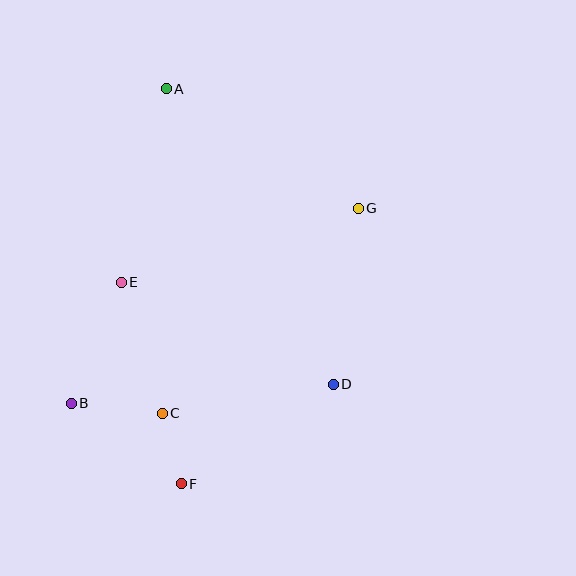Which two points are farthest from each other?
Points A and F are farthest from each other.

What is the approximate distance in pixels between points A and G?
The distance between A and G is approximately 226 pixels.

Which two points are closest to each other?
Points C and F are closest to each other.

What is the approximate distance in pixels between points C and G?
The distance between C and G is approximately 284 pixels.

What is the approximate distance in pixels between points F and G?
The distance between F and G is approximately 327 pixels.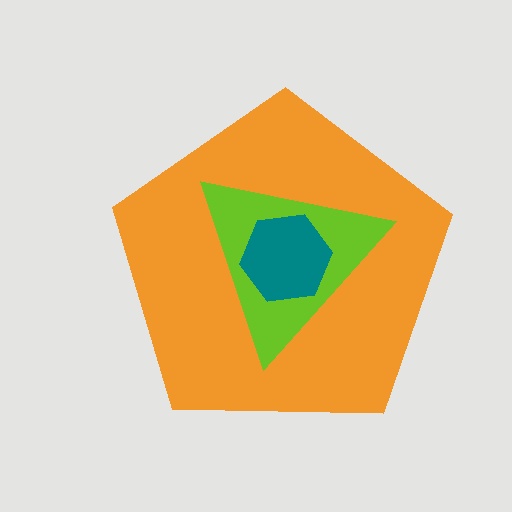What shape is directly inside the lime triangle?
The teal hexagon.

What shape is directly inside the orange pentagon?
The lime triangle.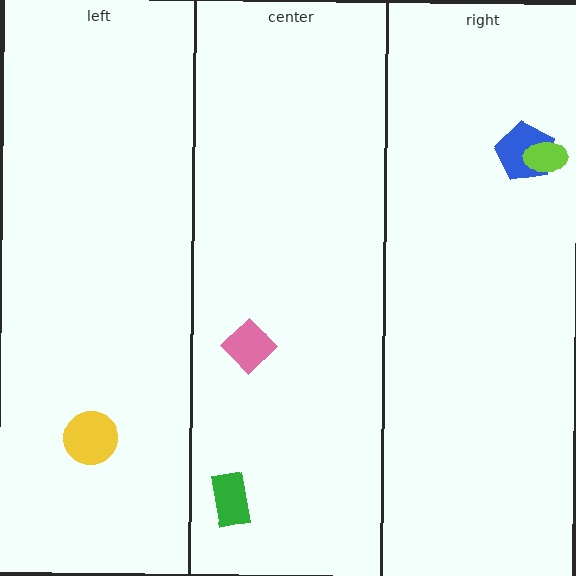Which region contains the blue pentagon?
The right region.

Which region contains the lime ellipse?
The right region.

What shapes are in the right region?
The blue pentagon, the lime ellipse.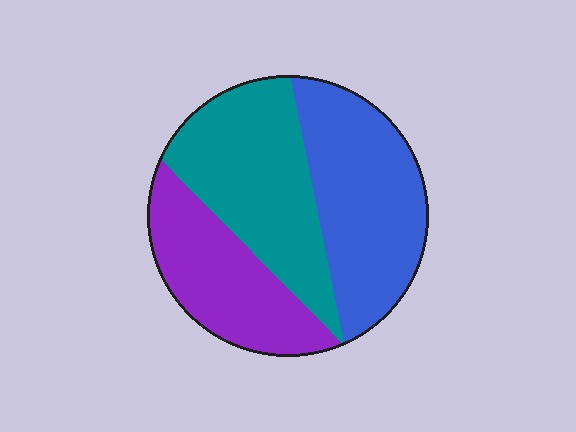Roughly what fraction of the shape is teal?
Teal covers around 35% of the shape.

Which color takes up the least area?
Purple, at roughly 30%.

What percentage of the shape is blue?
Blue takes up about three eighths (3/8) of the shape.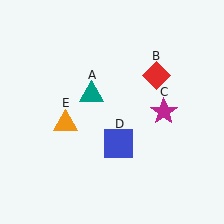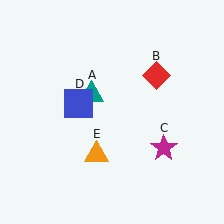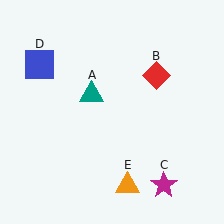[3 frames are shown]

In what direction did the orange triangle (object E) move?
The orange triangle (object E) moved down and to the right.